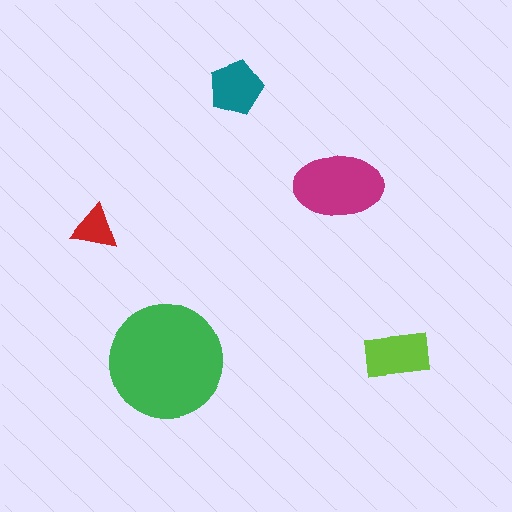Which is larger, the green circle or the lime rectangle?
The green circle.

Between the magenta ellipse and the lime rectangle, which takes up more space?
The magenta ellipse.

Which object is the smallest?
The red triangle.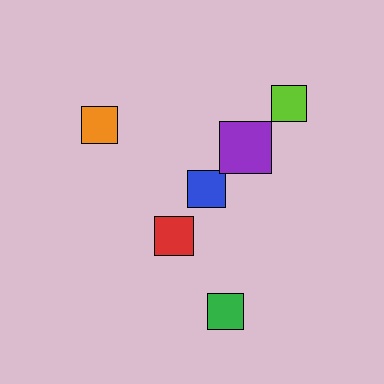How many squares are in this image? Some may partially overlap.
There are 6 squares.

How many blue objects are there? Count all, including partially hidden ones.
There is 1 blue object.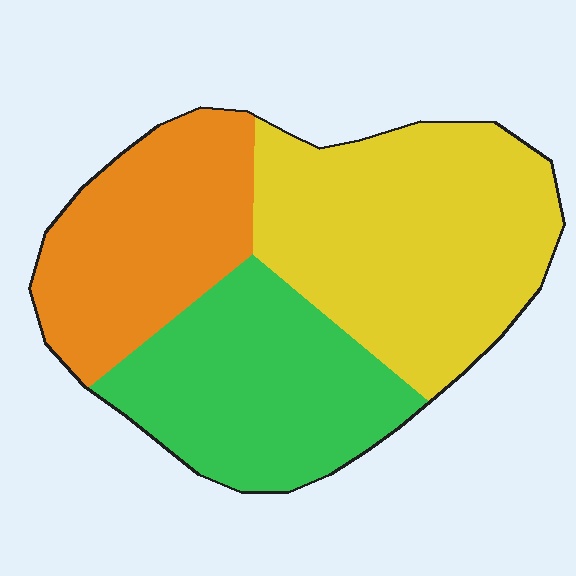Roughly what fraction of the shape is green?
Green covers roughly 30% of the shape.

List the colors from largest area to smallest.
From largest to smallest: yellow, green, orange.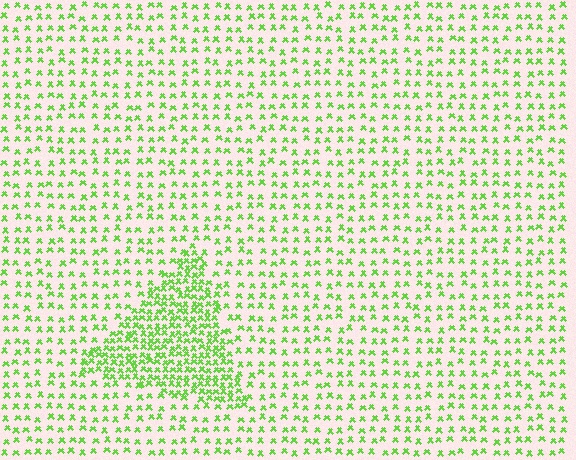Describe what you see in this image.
The image contains small lime elements arranged at two different densities. A triangle-shaped region is visible where the elements are more densely packed than the surrounding area.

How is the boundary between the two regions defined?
The boundary is defined by a change in element density (approximately 2.3x ratio). All elements are the same color, size, and shape.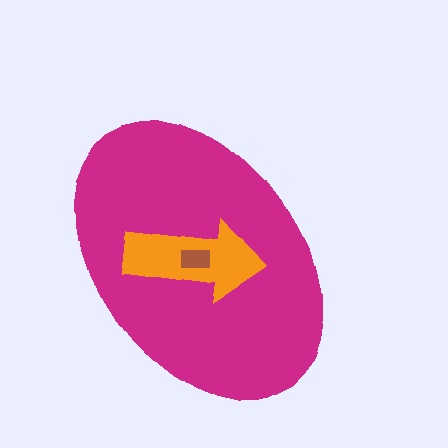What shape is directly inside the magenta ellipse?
The orange arrow.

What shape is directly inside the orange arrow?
The brown rectangle.